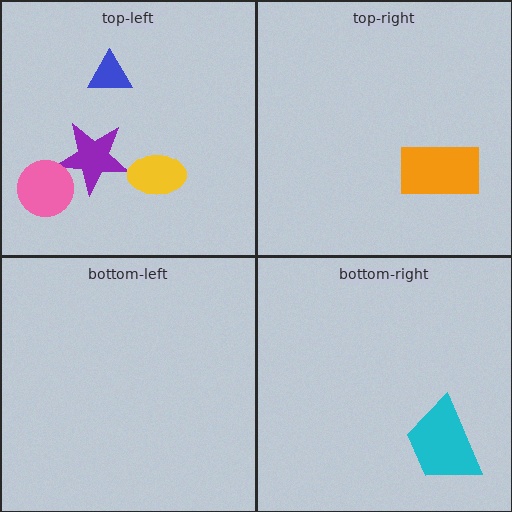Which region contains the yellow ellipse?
The top-left region.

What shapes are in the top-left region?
The purple star, the pink circle, the blue triangle, the yellow ellipse.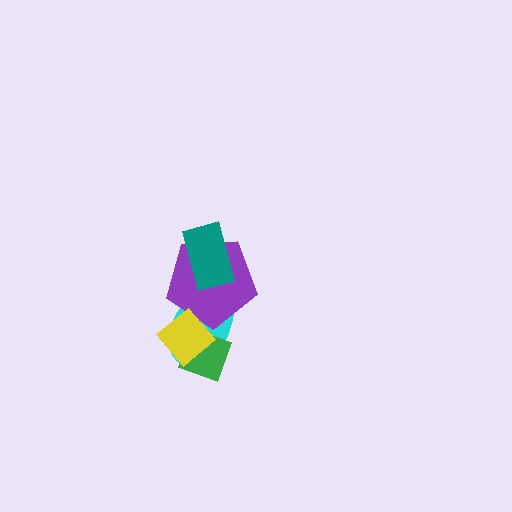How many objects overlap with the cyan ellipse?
3 objects overlap with the cyan ellipse.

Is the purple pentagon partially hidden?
Yes, it is partially covered by another shape.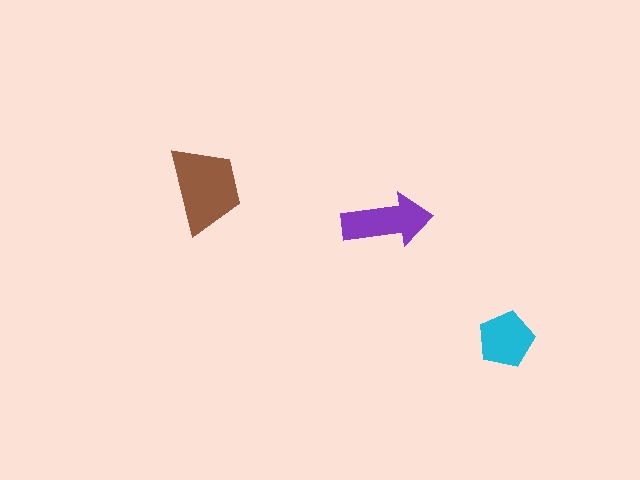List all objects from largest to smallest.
The brown trapezoid, the purple arrow, the cyan pentagon.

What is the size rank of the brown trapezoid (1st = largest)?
1st.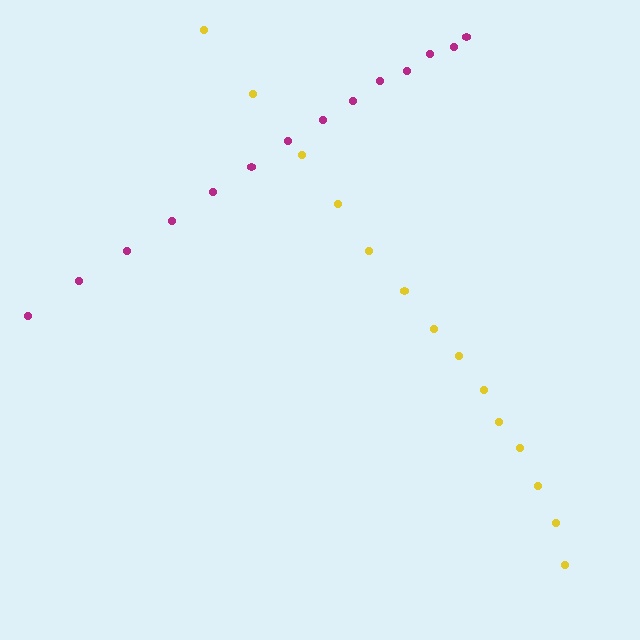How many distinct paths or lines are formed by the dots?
There are 2 distinct paths.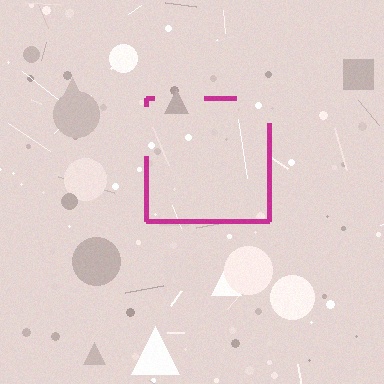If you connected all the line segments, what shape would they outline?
They would outline a square.